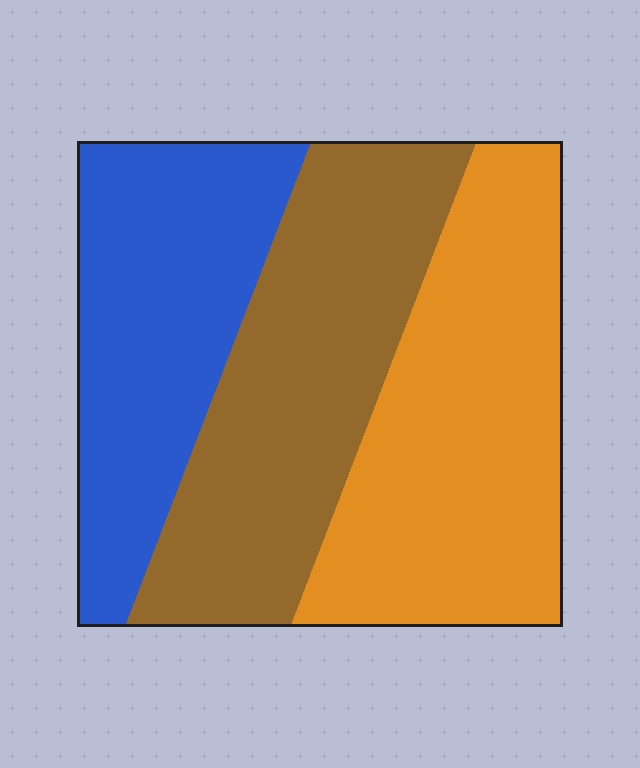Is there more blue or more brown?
Brown.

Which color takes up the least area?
Blue, at roughly 30%.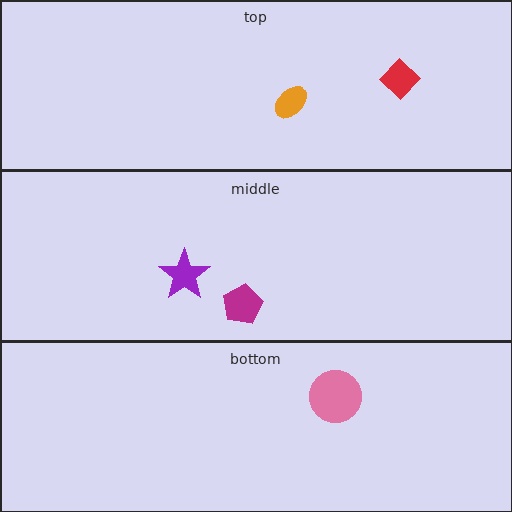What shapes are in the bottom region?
The pink circle.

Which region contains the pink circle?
The bottom region.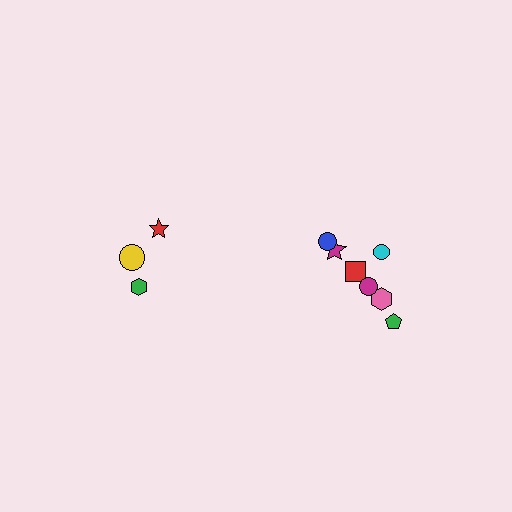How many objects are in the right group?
There are 7 objects.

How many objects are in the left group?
There are 3 objects.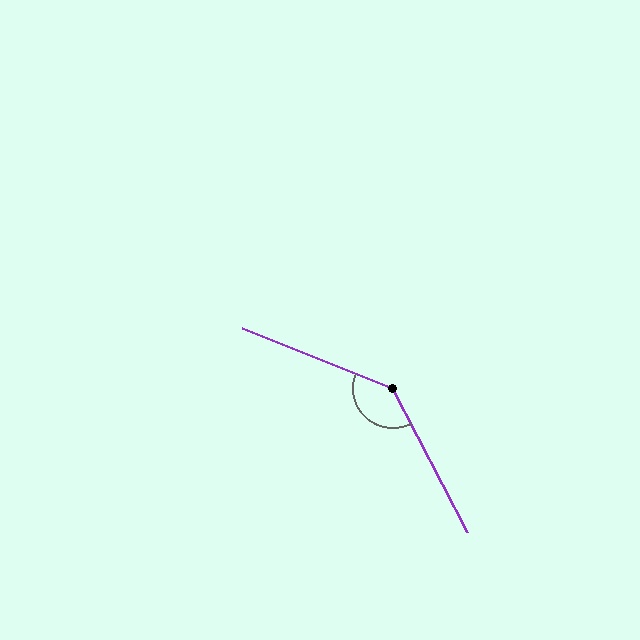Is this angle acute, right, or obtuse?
It is obtuse.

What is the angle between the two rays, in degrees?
Approximately 139 degrees.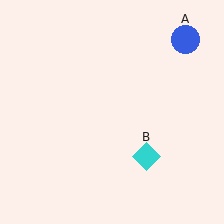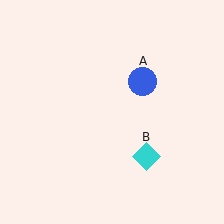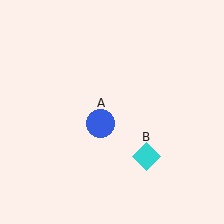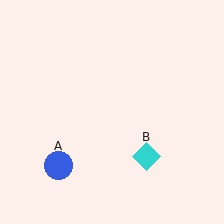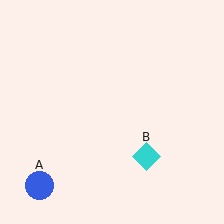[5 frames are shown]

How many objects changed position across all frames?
1 object changed position: blue circle (object A).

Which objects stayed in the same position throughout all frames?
Cyan diamond (object B) remained stationary.